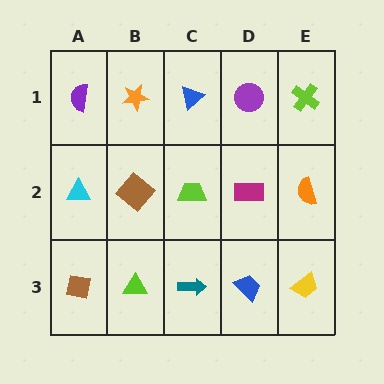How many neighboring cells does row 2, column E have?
3.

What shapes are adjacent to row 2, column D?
A purple circle (row 1, column D), a blue trapezoid (row 3, column D), a lime trapezoid (row 2, column C), an orange semicircle (row 2, column E).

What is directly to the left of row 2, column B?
A cyan triangle.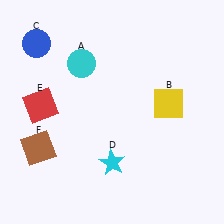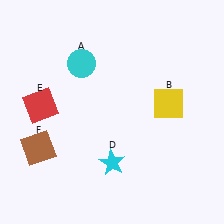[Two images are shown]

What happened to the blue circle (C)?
The blue circle (C) was removed in Image 2. It was in the top-left area of Image 1.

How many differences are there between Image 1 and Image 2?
There is 1 difference between the two images.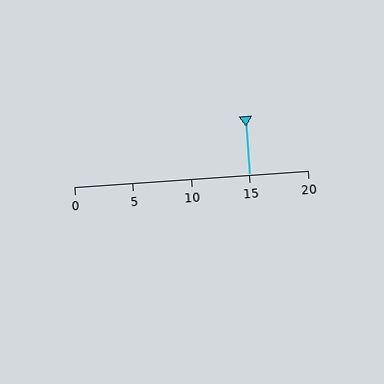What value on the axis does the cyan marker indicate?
The marker indicates approximately 15.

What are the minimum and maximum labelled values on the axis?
The axis runs from 0 to 20.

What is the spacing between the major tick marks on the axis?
The major ticks are spaced 5 apart.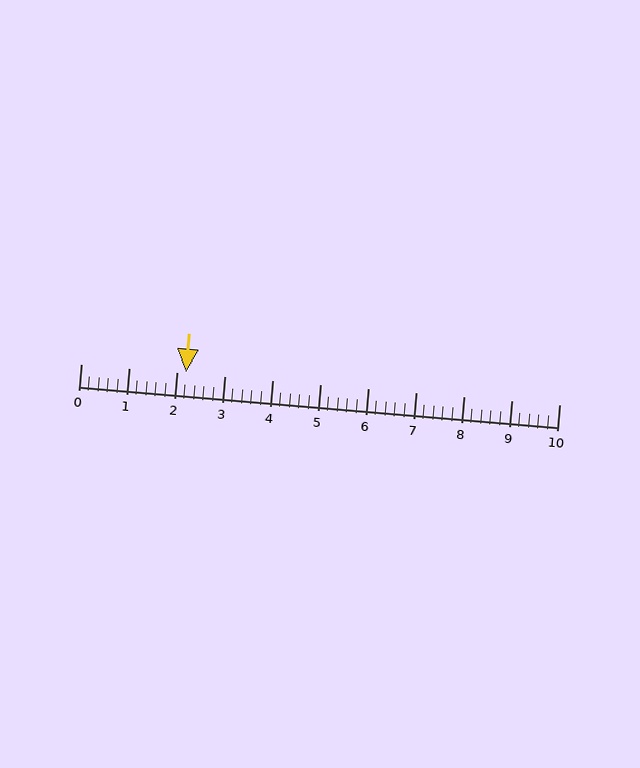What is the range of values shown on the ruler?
The ruler shows values from 0 to 10.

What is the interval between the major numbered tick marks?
The major tick marks are spaced 1 units apart.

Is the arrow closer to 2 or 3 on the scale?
The arrow is closer to 2.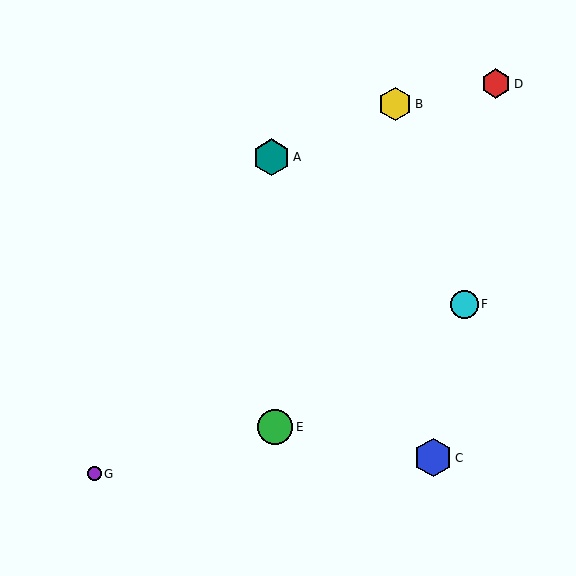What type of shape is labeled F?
Shape F is a cyan circle.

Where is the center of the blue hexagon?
The center of the blue hexagon is at (433, 458).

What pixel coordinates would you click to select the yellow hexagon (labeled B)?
Click at (395, 104) to select the yellow hexagon B.